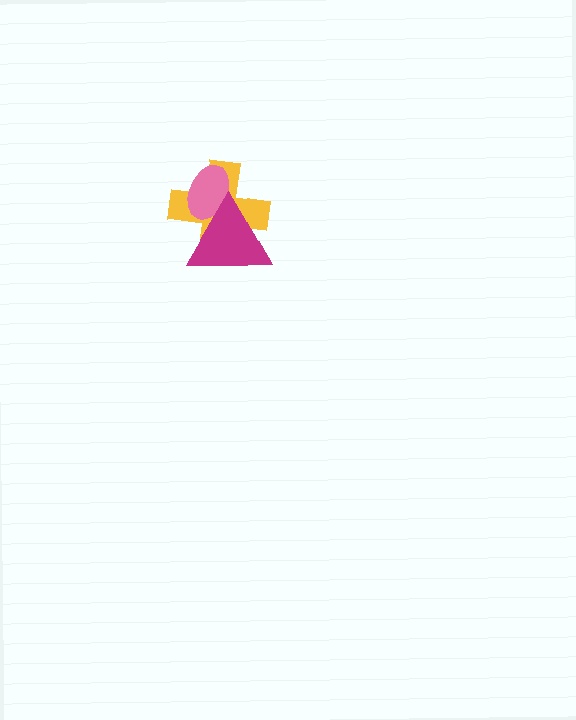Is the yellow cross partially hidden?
Yes, it is partially covered by another shape.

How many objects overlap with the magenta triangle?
2 objects overlap with the magenta triangle.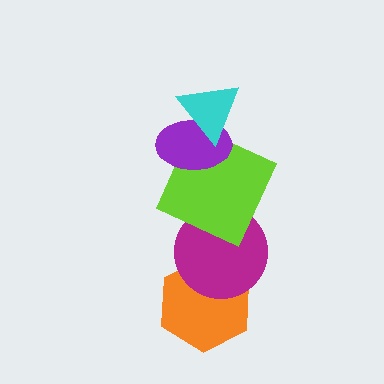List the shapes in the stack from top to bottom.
From top to bottom: the cyan triangle, the purple ellipse, the lime square, the magenta circle, the orange hexagon.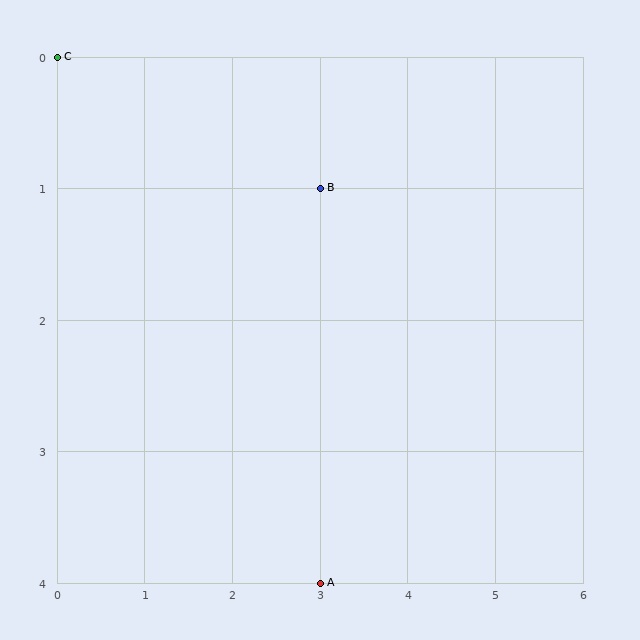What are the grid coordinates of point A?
Point A is at grid coordinates (3, 4).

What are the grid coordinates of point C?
Point C is at grid coordinates (0, 0).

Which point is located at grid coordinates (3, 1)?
Point B is at (3, 1).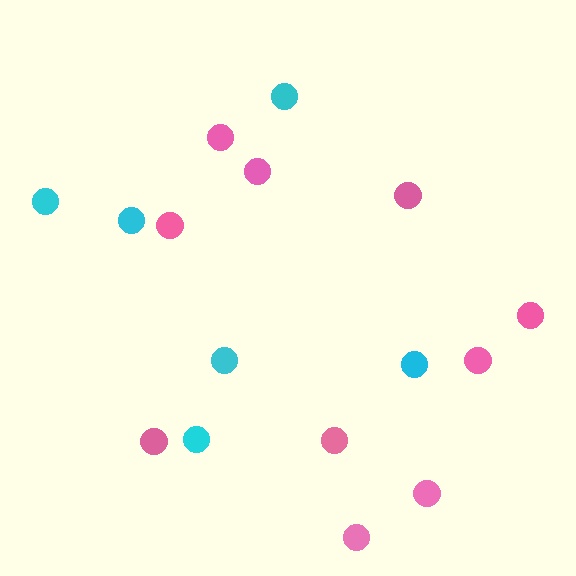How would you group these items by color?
There are 2 groups: one group of cyan circles (6) and one group of pink circles (10).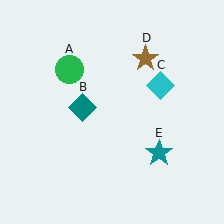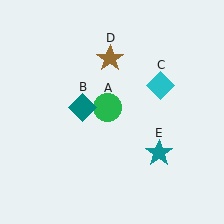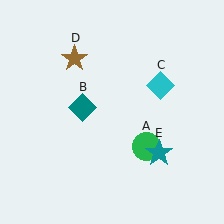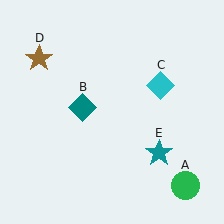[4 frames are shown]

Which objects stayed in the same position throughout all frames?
Teal diamond (object B) and cyan diamond (object C) and teal star (object E) remained stationary.